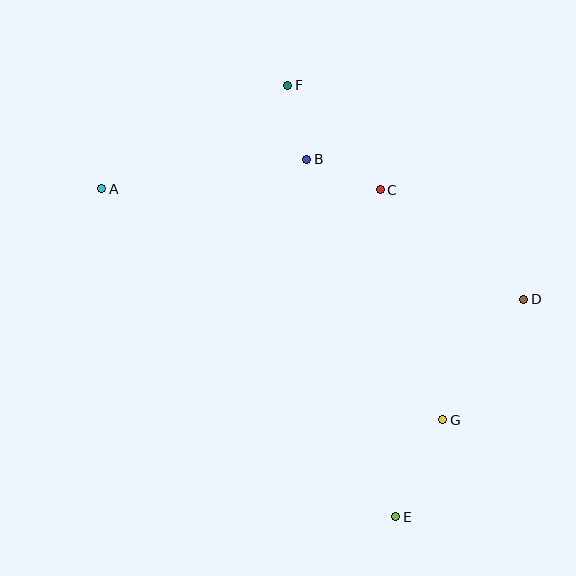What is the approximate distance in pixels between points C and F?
The distance between C and F is approximately 140 pixels.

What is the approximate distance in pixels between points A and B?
The distance between A and B is approximately 207 pixels.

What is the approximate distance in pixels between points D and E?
The distance between D and E is approximately 252 pixels.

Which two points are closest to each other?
Points B and F are closest to each other.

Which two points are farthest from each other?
Points E and F are farthest from each other.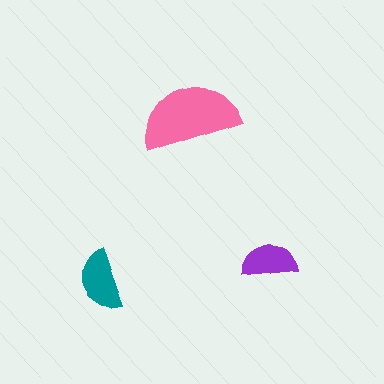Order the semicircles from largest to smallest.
the pink one, the teal one, the purple one.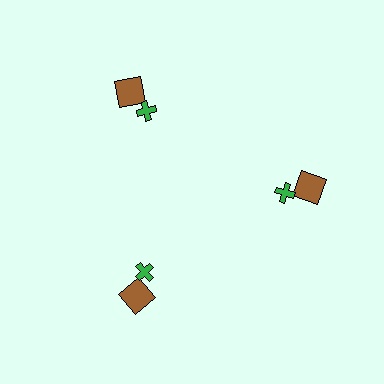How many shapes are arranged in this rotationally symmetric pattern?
There are 6 shapes, arranged in 3 groups of 2.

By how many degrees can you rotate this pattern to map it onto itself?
The pattern maps onto itself every 120 degrees of rotation.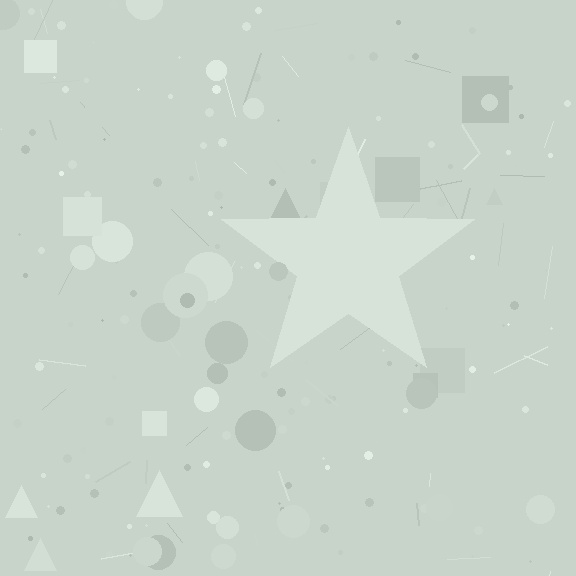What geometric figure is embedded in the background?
A star is embedded in the background.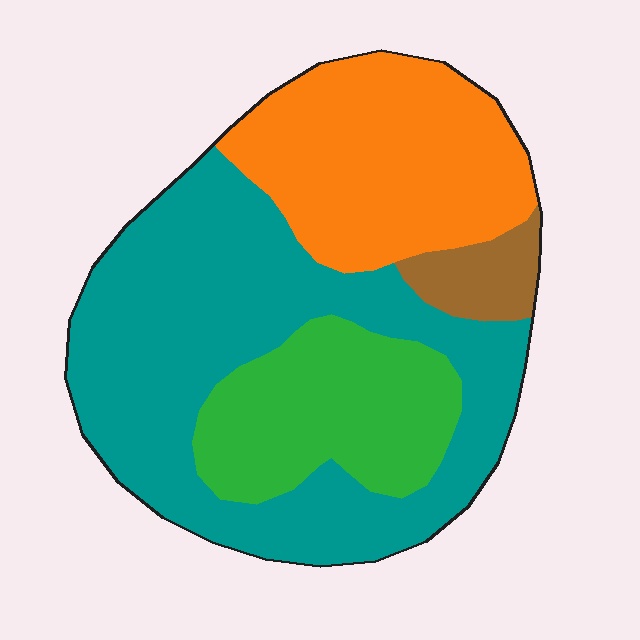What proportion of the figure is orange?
Orange covers about 25% of the figure.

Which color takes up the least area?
Brown, at roughly 5%.